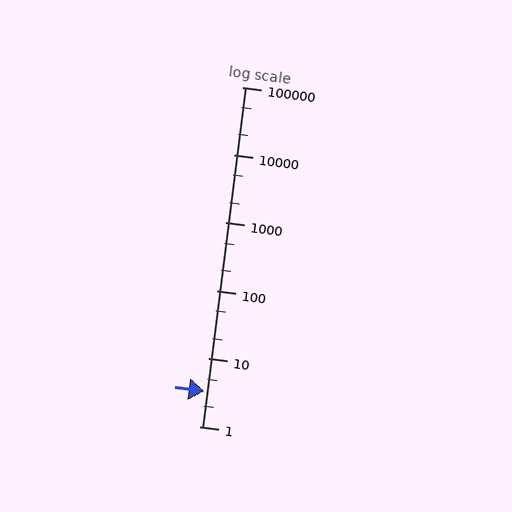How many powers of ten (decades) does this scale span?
The scale spans 5 decades, from 1 to 100000.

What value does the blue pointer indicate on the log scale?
The pointer indicates approximately 3.3.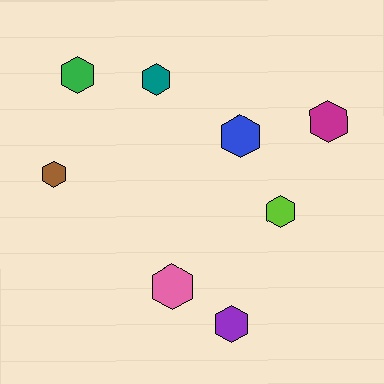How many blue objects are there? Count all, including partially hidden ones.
There is 1 blue object.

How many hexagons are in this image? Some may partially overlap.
There are 8 hexagons.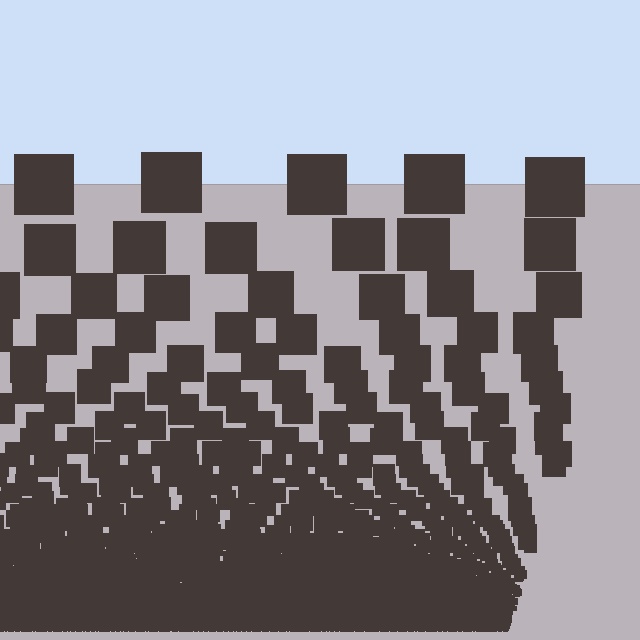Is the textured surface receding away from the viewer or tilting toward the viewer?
The surface appears to tilt toward the viewer. Texture elements get larger and sparser toward the top.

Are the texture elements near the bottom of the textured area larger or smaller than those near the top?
Smaller. The gradient is inverted — elements near the bottom are smaller and denser.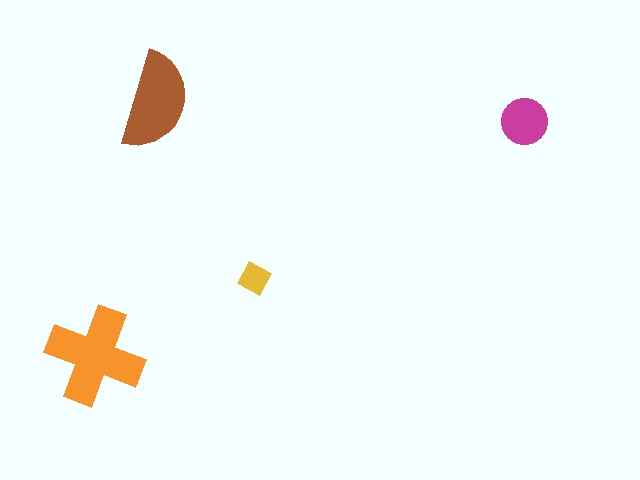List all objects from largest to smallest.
The orange cross, the brown semicircle, the magenta circle, the yellow diamond.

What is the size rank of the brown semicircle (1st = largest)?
2nd.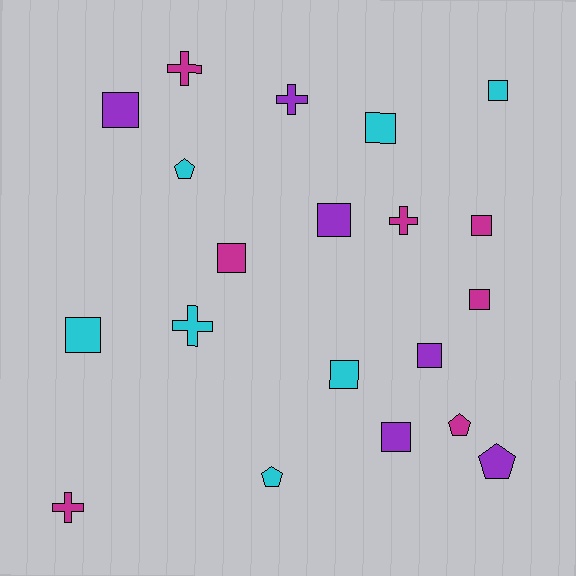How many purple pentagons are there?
There is 1 purple pentagon.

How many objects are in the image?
There are 20 objects.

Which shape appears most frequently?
Square, with 11 objects.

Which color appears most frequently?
Cyan, with 7 objects.